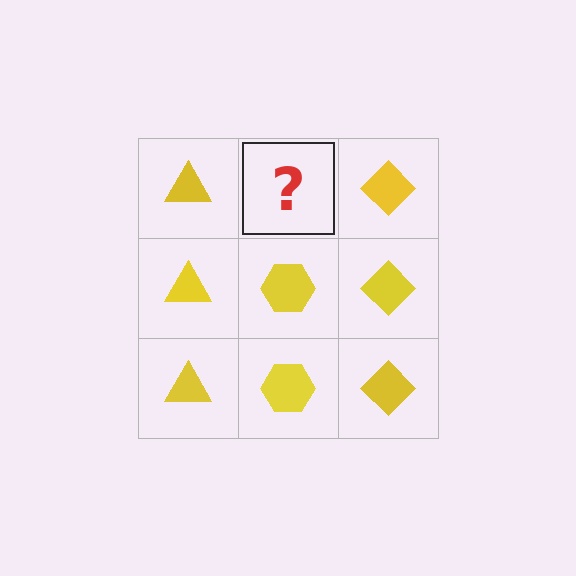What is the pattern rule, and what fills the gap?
The rule is that each column has a consistent shape. The gap should be filled with a yellow hexagon.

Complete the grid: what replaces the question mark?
The question mark should be replaced with a yellow hexagon.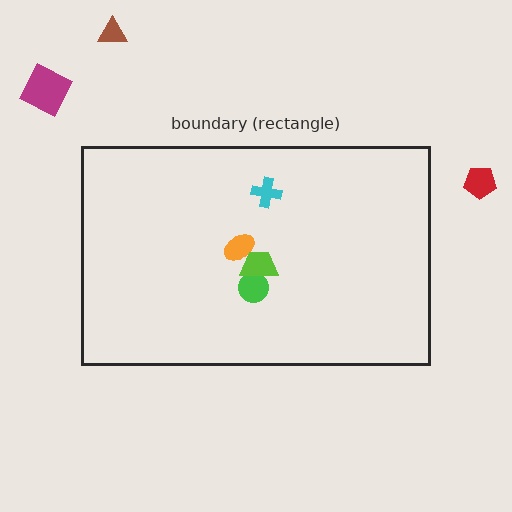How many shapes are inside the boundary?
4 inside, 3 outside.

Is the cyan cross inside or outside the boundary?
Inside.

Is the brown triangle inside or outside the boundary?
Outside.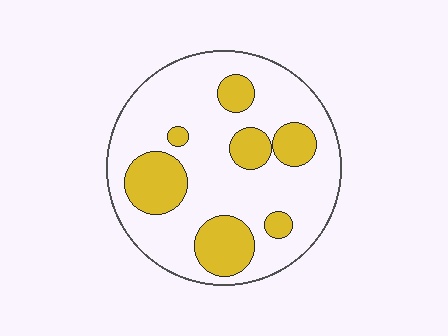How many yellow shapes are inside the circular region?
7.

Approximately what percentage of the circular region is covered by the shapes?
Approximately 25%.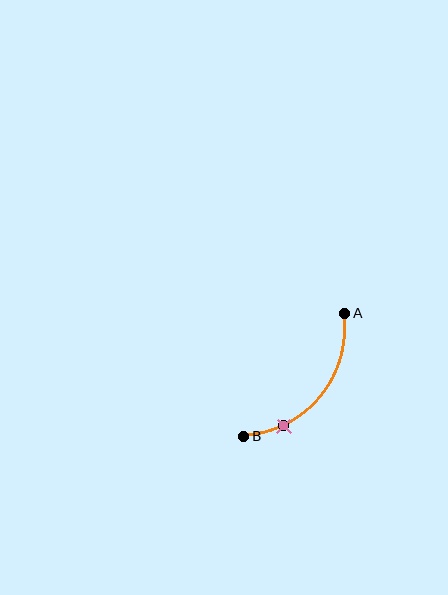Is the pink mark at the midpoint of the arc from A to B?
No. The pink mark lies on the arc but is closer to endpoint B. The arc midpoint would be at the point on the curve equidistant along the arc from both A and B.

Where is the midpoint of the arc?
The arc midpoint is the point on the curve farthest from the straight line joining A and B. It sits below and to the right of that line.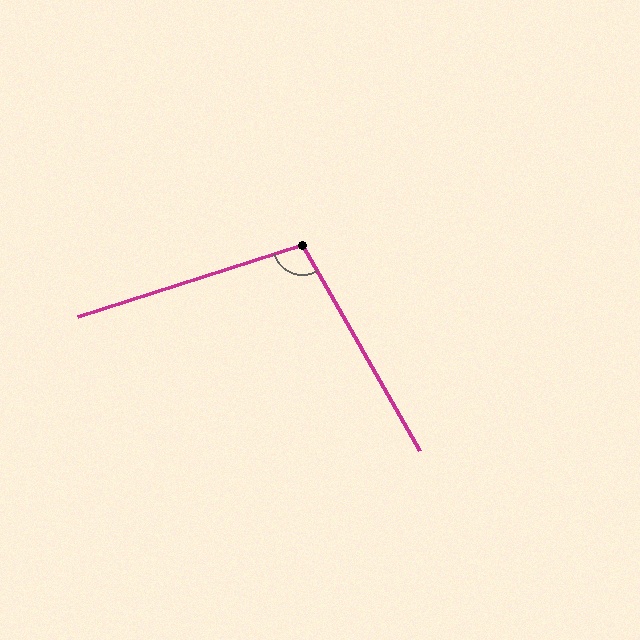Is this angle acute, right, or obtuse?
It is obtuse.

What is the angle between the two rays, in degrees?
Approximately 102 degrees.